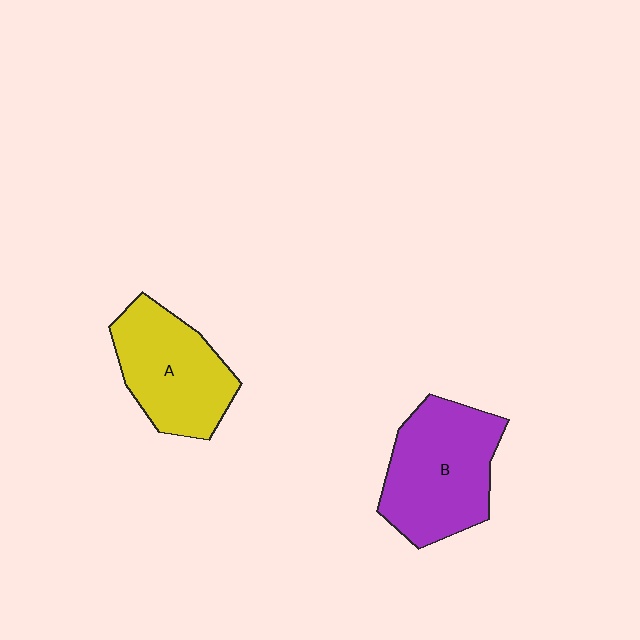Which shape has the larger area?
Shape B (purple).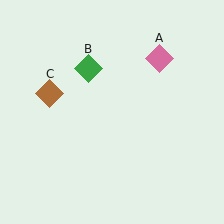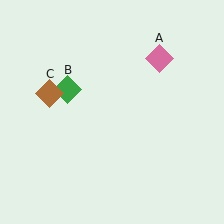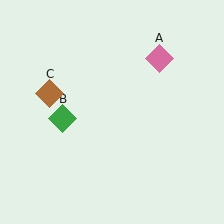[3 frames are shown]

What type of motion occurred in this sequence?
The green diamond (object B) rotated counterclockwise around the center of the scene.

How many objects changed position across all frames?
1 object changed position: green diamond (object B).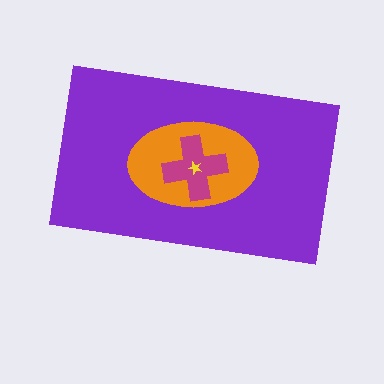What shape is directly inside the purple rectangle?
The orange ellipse.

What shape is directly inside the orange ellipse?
The magenta cross.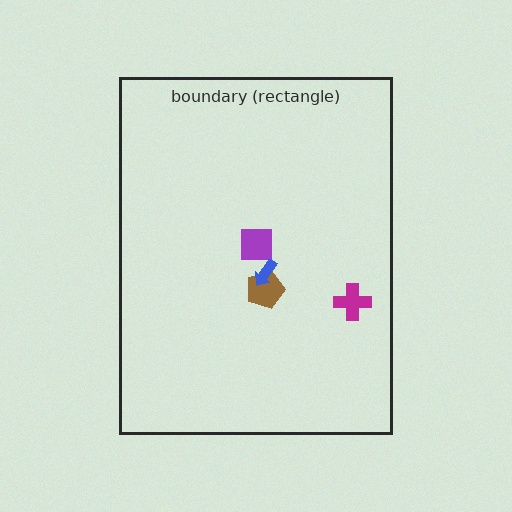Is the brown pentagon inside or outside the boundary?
Inside.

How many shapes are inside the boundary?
4 inside, 0 outside.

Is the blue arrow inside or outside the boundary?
Inside.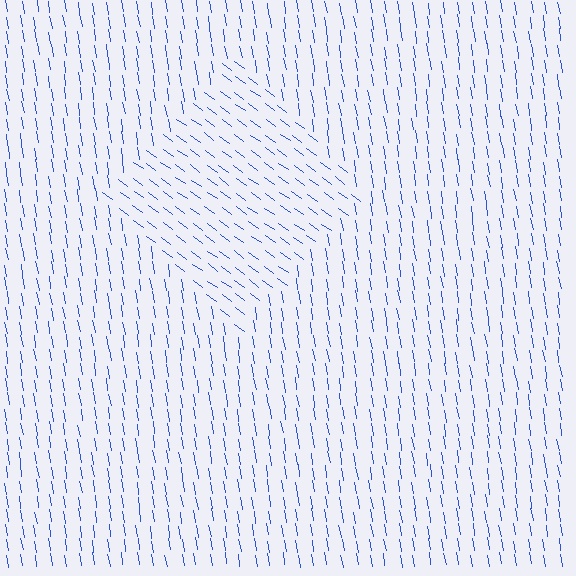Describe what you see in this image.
The image is filled with small blue line segments. A diamond region in the image has lines oriented differently from the surrounding lines, creating a visible texture boundary.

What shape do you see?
I see a diamond.